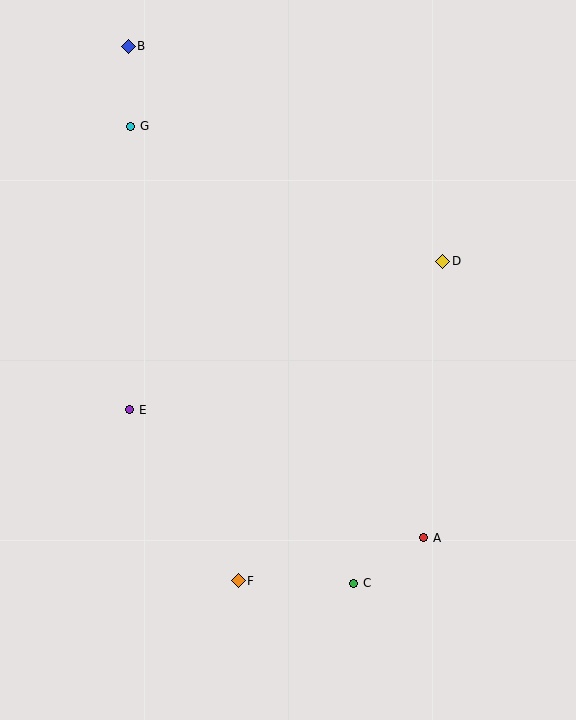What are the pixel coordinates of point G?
Point G is at (131, 126).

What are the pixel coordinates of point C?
Point C is at (354, 583).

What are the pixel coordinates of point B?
Point B is at (128, 46).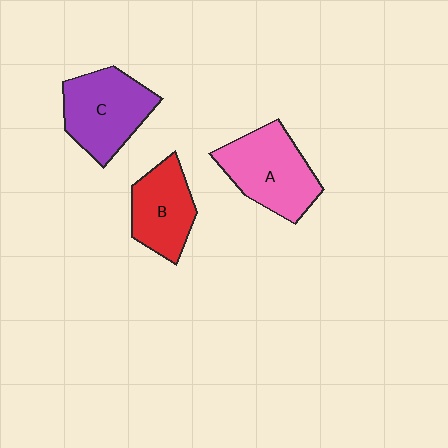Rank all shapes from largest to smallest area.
From largest to smallest: A (pink), C (purple), B (red).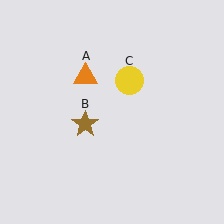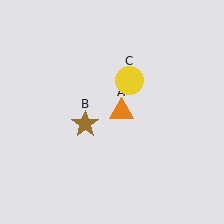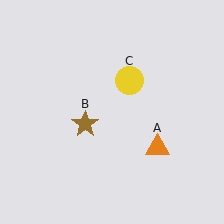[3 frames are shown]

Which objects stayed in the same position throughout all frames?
Brown star (object B) and yellow circle (object C) remained stationary.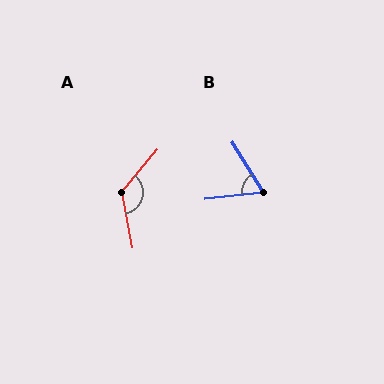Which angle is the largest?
A, at approximately 129 degrees.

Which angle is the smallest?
B, at approximately 65 degrees.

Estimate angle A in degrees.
Approximately 129 degrees.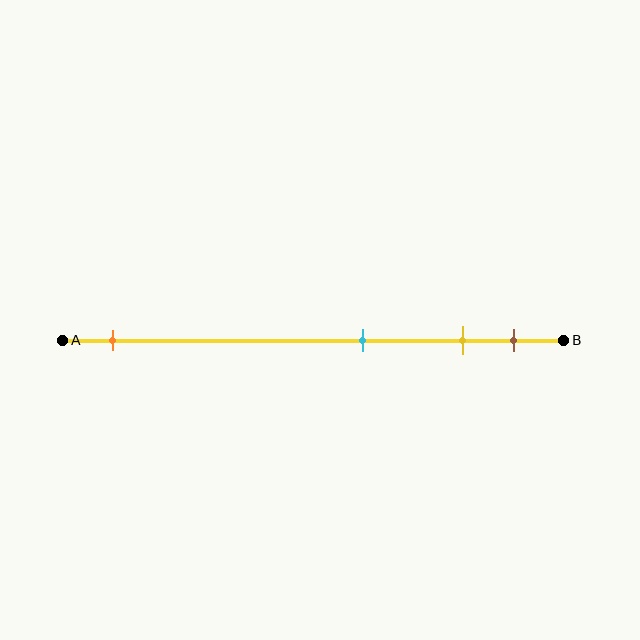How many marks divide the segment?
There are 4 marks dividing the segment.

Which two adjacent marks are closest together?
The yellow and brown marks are the closest adjacent pair.